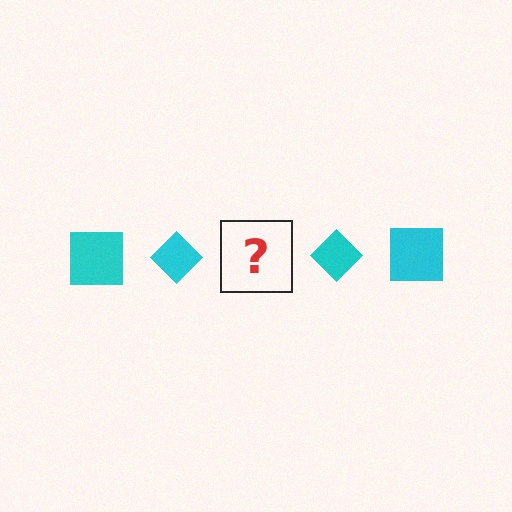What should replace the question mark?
The question mark should be replaced with a cyan square.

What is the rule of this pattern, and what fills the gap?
The rule is that the pattern cycles through square, diamond shapes in cyan. The gap should be filled with a cyan square.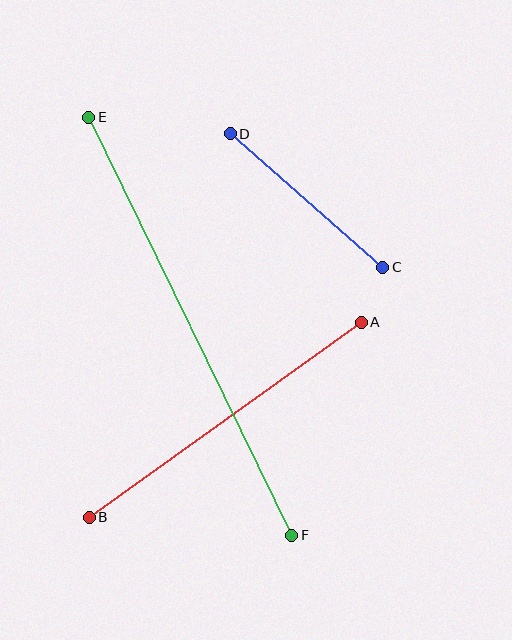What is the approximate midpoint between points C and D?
The midpoint is at approximately (307, 200) pixels.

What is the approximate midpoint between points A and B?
The midpoint is at approximately (225, 420) pixels.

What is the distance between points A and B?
The distance is approximately 335 pixels.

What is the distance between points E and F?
The distance is approximately 464 pixels.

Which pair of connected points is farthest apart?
Points E and F are farthest apart.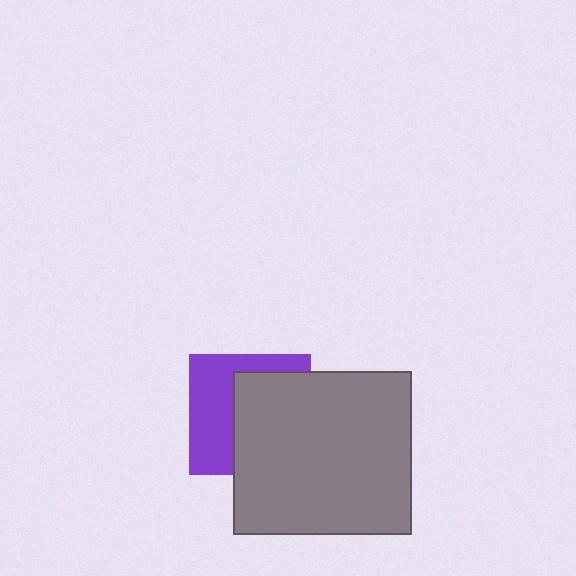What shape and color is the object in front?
The object in front is a gray rectangle.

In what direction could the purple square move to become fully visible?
The purple square could move left. That would shift it out from behind the gray rectangle entirely.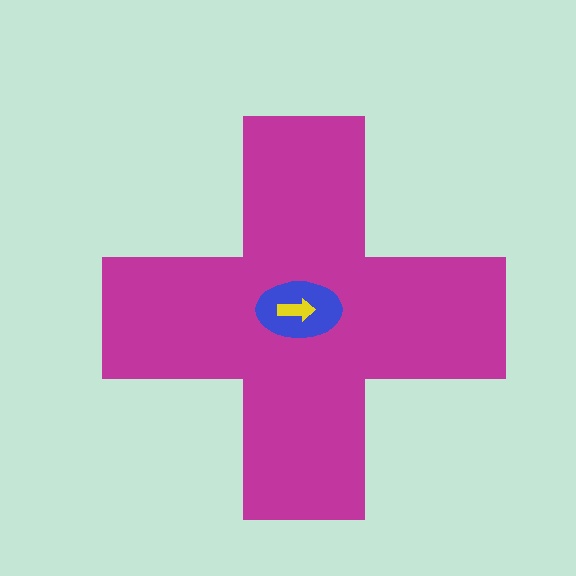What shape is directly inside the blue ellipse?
The yellow arrow.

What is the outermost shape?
The magenta cross.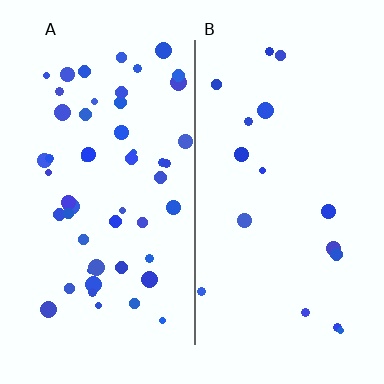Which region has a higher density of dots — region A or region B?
A (the left).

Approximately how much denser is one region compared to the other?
Approximately 3.1× — region A over region B.